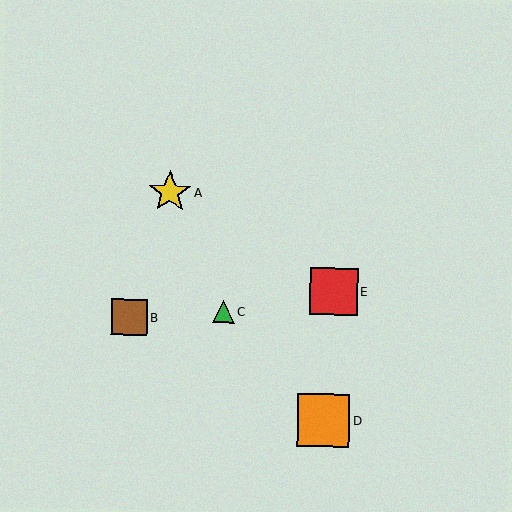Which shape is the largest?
The orange square (labeled D) is the largest.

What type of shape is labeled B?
Shape B is a brown square.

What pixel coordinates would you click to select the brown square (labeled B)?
Click at (129, 317) to select the brown square B.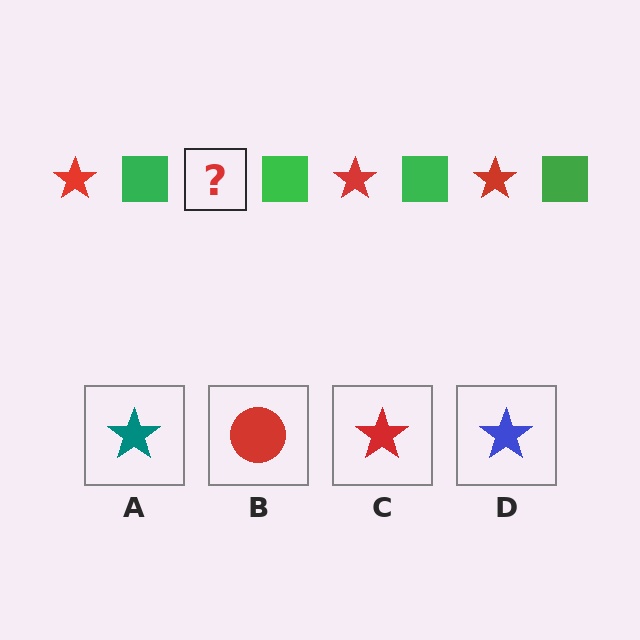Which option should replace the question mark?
Option C.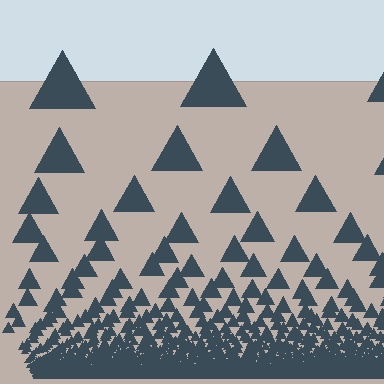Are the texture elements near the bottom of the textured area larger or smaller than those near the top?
Smaller. The gradient is inverted — elements near the bottom are smaller and denser.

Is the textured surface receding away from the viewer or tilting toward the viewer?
The surface appears to tilt toward the viewer. Texture elements get larger and sparser toward the top.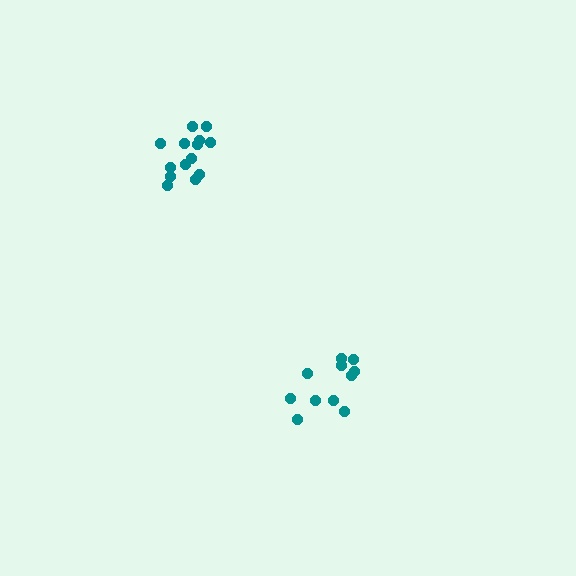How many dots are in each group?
Group 1: 14 dots, Group 2: 11 dots (25 total).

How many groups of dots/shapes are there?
There are 2 groups.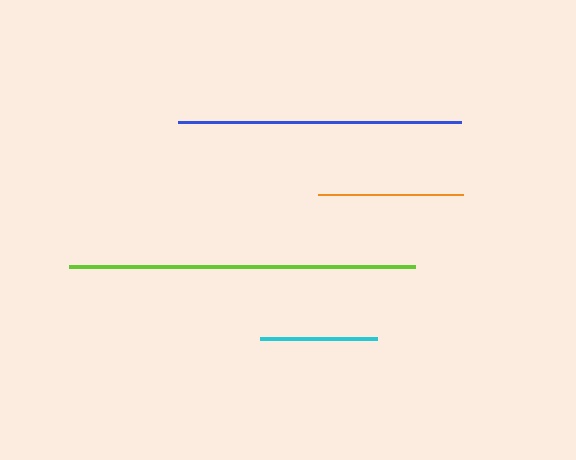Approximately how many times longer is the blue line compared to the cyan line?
The blue line is approximately 2.4 times the length of the cyan line.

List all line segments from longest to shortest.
From longest to shortest: lime, blue, orange, cyan.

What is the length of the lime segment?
The lime segment is approximately 346 pixels long.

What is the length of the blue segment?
The blue segment is approximately 282 pixels long.